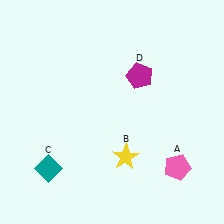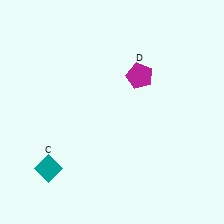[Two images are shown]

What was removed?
The yellow star (B), the pink pentagon (A) were removed in Image 2.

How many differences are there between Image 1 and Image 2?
There are 2 differences between the two images.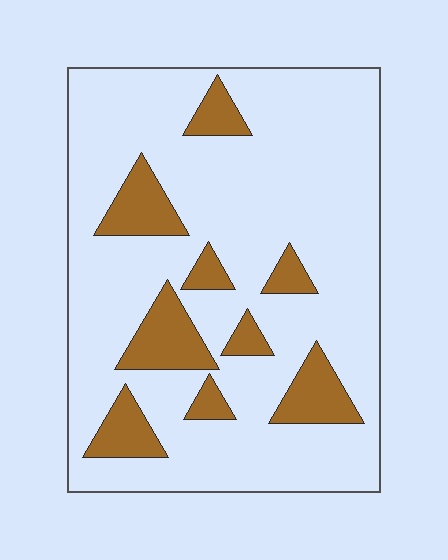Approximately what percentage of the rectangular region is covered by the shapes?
Approximately 20%.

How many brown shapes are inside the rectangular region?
9.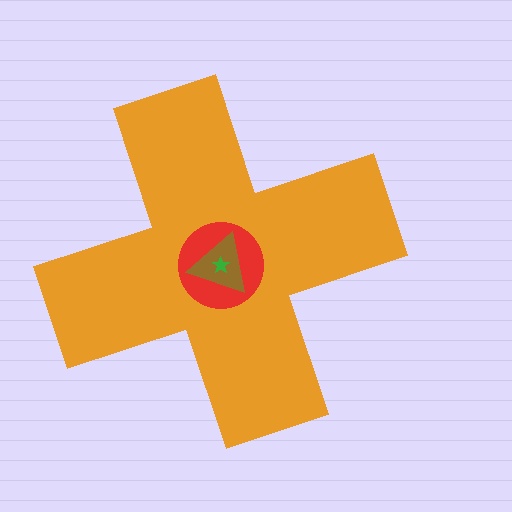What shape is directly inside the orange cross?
The red circle.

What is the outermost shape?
The orange cross.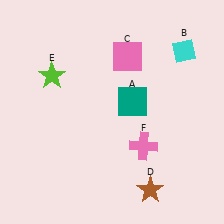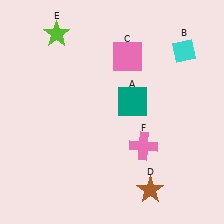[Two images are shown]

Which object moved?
The lime star (E) moved up.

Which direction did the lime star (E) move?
The lime star (E) moved up.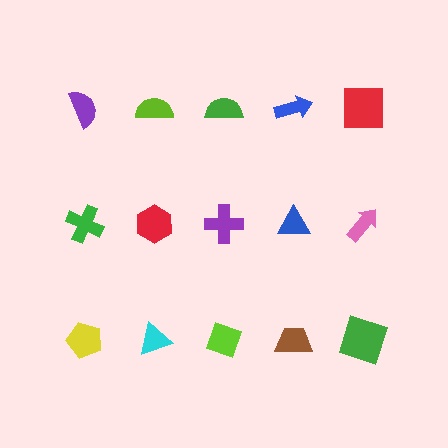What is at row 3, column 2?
A cyan triangle.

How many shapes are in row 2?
5 shapes.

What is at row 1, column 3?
A green semicircle.